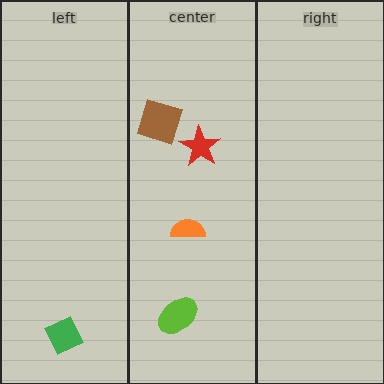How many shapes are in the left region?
1.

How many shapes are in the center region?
4.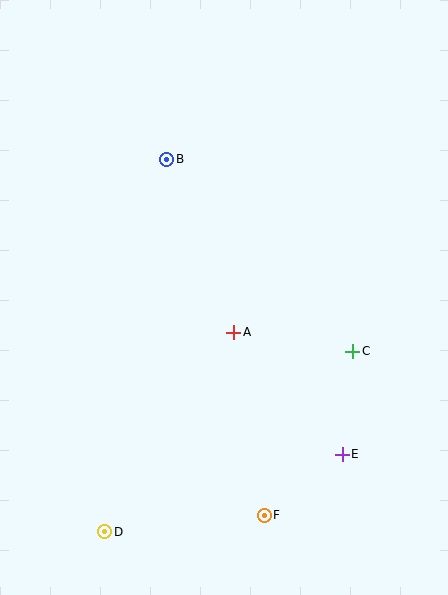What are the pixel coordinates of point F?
Point F is at (264, 515).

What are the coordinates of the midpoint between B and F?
The midpoint between B and F is at (215, 337).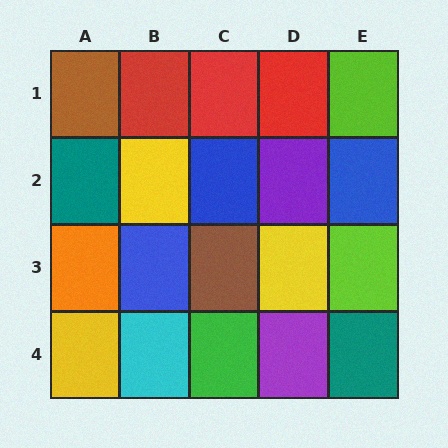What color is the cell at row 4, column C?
Green.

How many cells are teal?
2 cells are teal.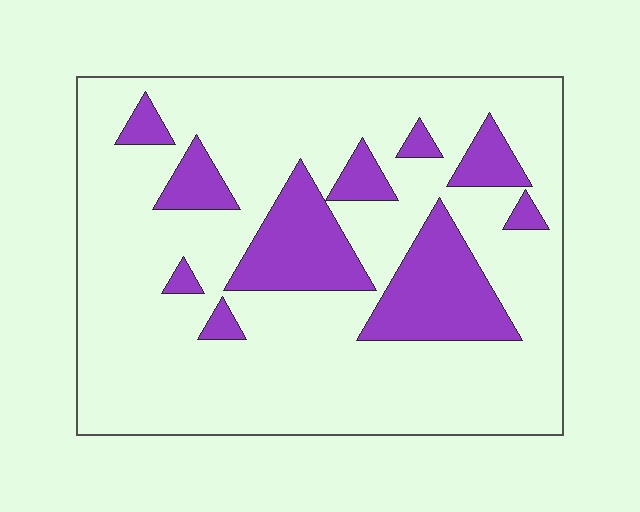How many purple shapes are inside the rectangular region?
10.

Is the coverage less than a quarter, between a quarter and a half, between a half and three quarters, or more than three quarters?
Less than a quarter.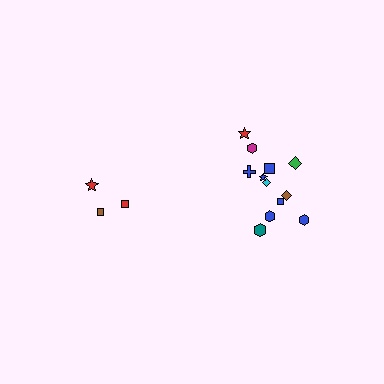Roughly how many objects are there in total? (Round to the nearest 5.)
Roughly 15 objects in total.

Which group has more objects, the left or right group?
The right group.